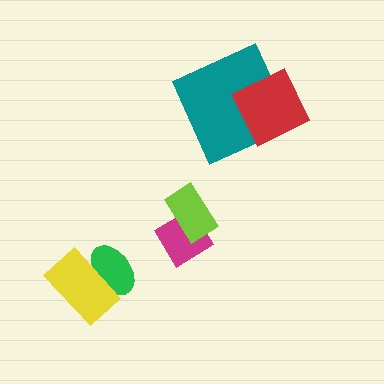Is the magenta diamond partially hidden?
Yes, it is partially covered by another shape.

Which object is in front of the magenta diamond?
The lime rectangle is in front of the magenta diamond.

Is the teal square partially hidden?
Yes, it is partially covered by another shape.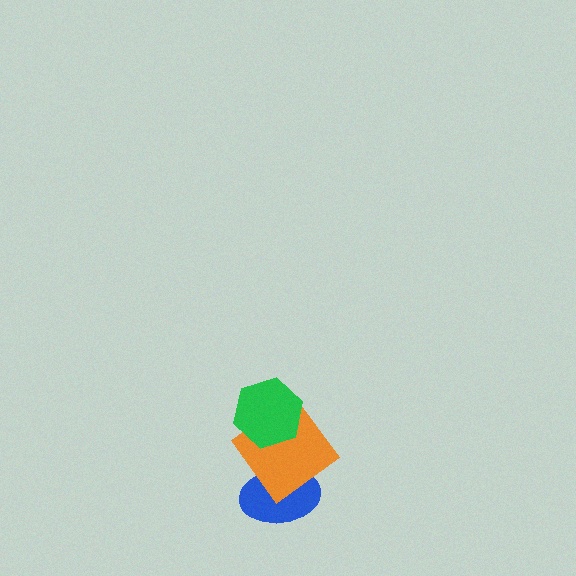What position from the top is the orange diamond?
The orange diamond is 2nd from the top.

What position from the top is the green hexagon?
The green hexagon is 1st from the top.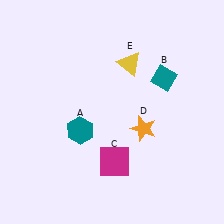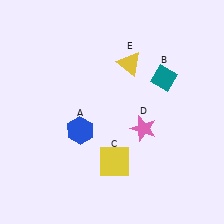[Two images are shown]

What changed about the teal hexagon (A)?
In Image 1, A is teal. In Image 2, it changed to blue.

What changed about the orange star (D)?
In Image 1, D is orange. In Image 2, it changed to pink.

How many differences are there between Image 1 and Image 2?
There are 3 differences between the two images.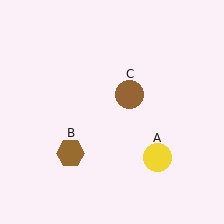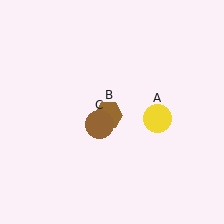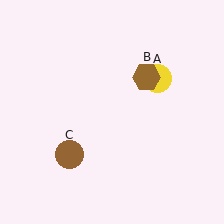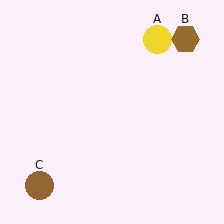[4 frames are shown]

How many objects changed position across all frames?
3 objects changed position: yellow circle (object A), brown hexagon (object B), brown circle (object C).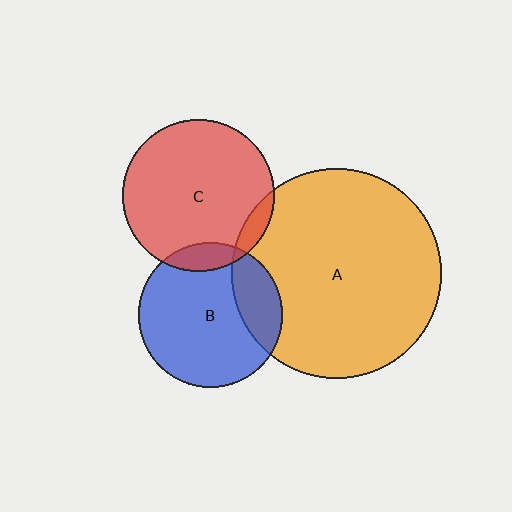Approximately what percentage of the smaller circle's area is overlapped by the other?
Approximately 10%.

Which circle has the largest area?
Circle A (orange).